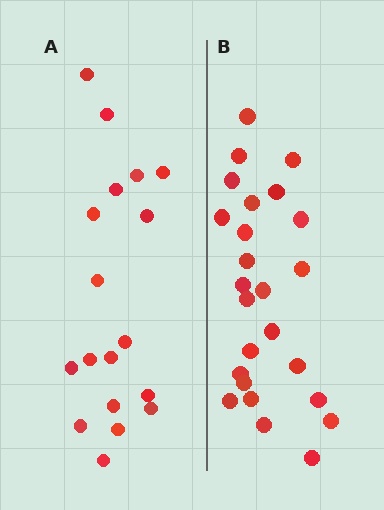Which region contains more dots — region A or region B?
Region B (the right region) has more dots.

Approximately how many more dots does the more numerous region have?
Region B has roughly 8 or so more dots than region A.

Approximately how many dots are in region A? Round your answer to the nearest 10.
About 20 dots. (The exact count is 18, which rounds to 20.)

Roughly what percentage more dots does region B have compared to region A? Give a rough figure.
About 40% more.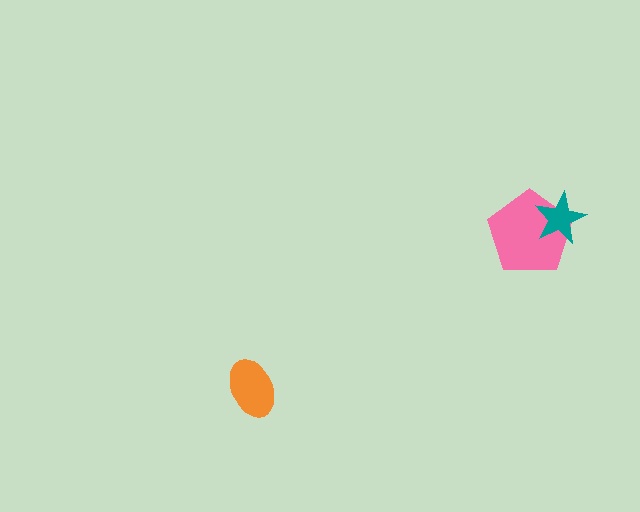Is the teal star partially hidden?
No, no other shape covers it.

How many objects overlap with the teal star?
1 object overlaps with the teal star.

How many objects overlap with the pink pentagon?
1 object overlaps with the pink pentagon.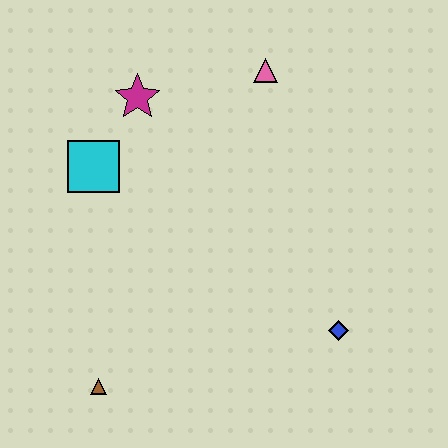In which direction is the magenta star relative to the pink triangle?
The magenta star is to the left of the pink triangle.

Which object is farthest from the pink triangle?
The brown triangle is farthest from the pink triangle.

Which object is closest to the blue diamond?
The brown triangle is closest to the blue diamond.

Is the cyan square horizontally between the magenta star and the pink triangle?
No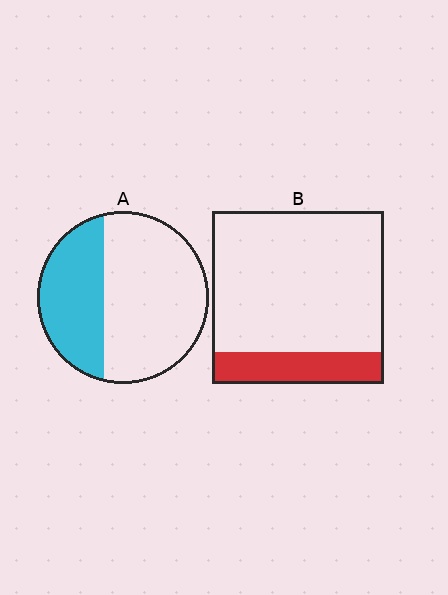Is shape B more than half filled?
No.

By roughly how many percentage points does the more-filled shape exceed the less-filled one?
By roughly 20 percentage points (A over B).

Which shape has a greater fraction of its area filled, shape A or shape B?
Shape A.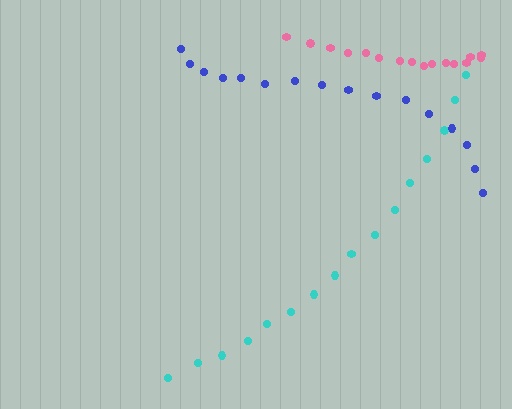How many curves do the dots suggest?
There are 3 distinct paths.